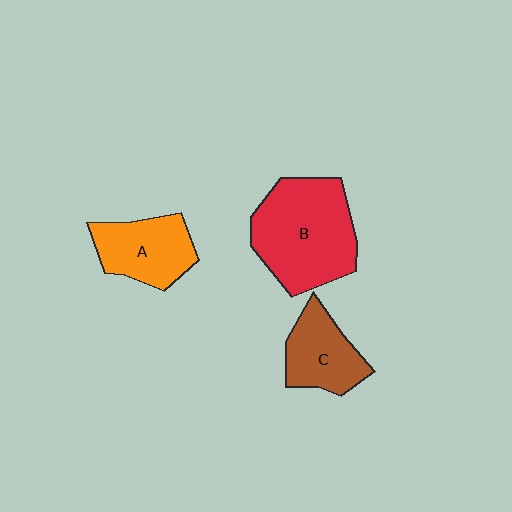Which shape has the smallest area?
Shape C (brown).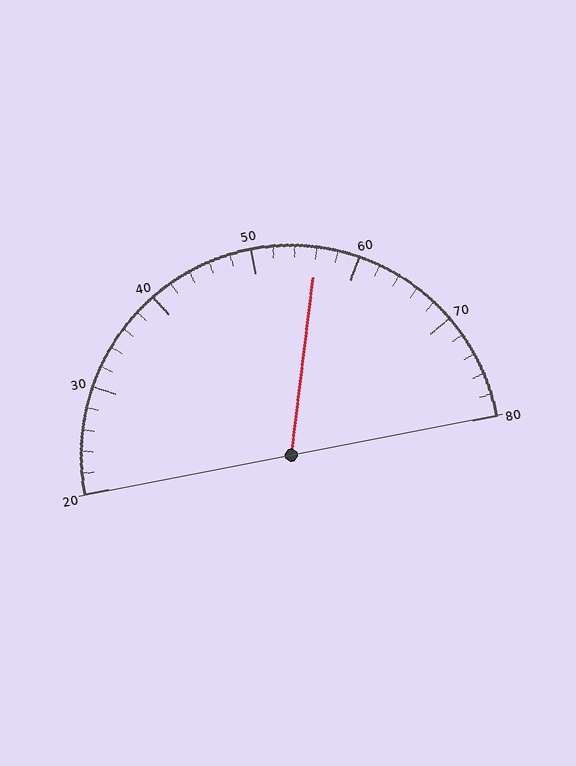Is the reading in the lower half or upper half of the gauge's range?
The reading is in the upper half of the range (20 to 80).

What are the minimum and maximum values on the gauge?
The gauge ranges from 20 to 80.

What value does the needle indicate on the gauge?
The needle indicates approximately 56.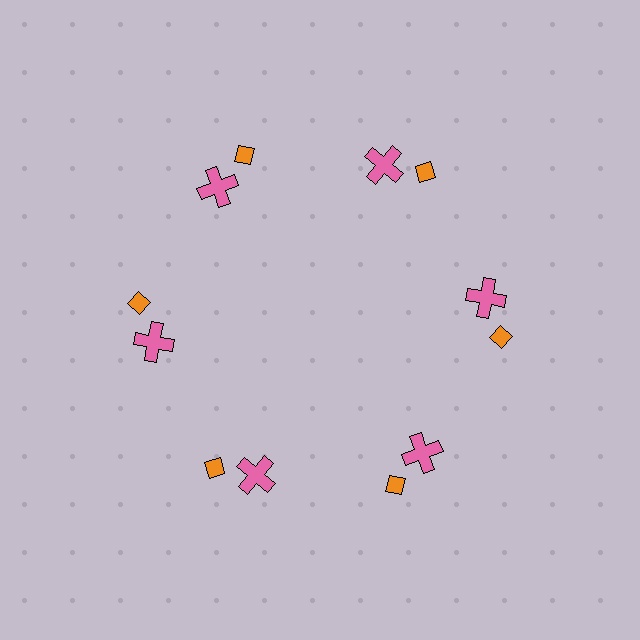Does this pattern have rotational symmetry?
Yes, this pattern has 6-fold rotational symmetry. It looks the same after rotating 60 degrees around the center.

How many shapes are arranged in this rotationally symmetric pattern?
There are 12 shapes, arranged in 6 groups of 2.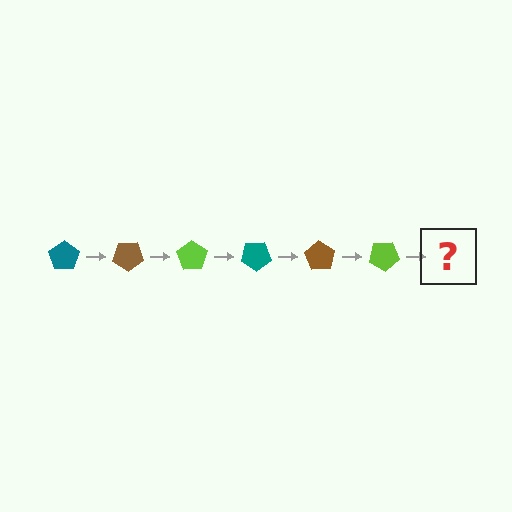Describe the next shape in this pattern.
It should be a teal pentagon, rotated 210 degrees from the start.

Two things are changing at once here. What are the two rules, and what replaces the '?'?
The two rules are that it rotates 35 degrees each step and the color cycles through teal, brown, and lime. The '?' should be a teal pentagon, rotated 210 degrees from the start.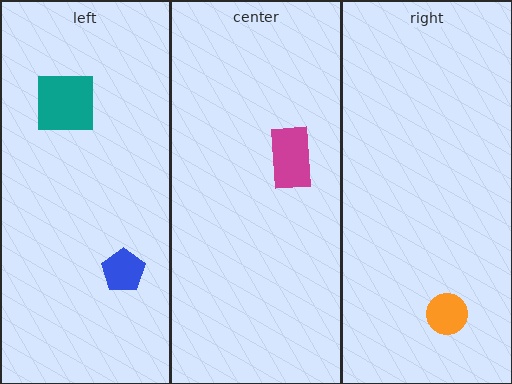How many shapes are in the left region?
2.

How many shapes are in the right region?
1.